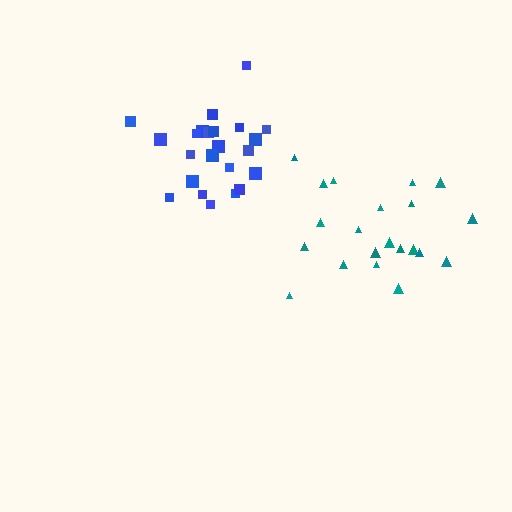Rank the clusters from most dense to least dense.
blue, teal.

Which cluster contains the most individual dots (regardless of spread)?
Blue (23).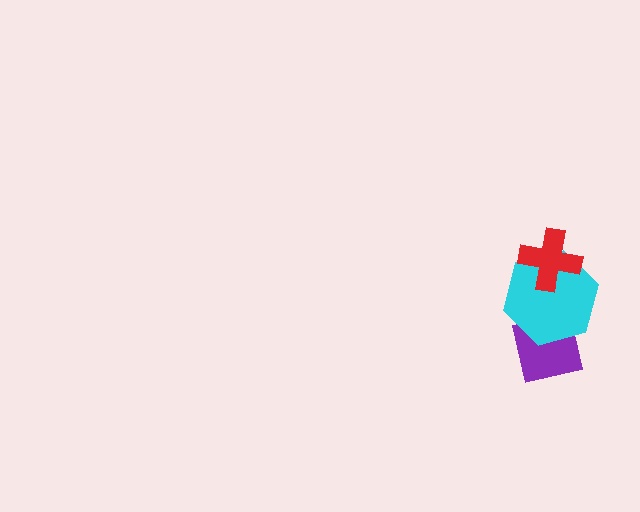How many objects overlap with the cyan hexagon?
2 objects overlap with the cyan hexagon.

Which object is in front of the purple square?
The cyan hexagon is in front of the purple square.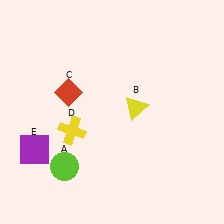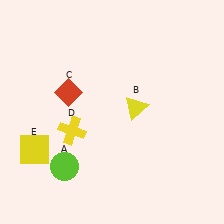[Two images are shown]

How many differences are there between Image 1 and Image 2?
There is 1 difference between the two images.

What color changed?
The square (E) changed from purple in Image 1 to yellow in Image 2.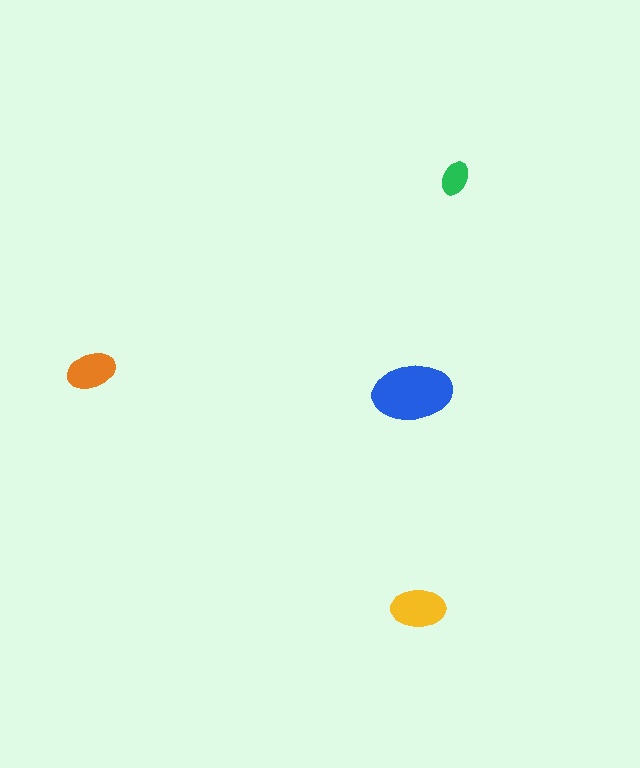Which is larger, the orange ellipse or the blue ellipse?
The blue one.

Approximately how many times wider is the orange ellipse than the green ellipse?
About 1.5 times wider.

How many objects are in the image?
There are 4 objects in the image.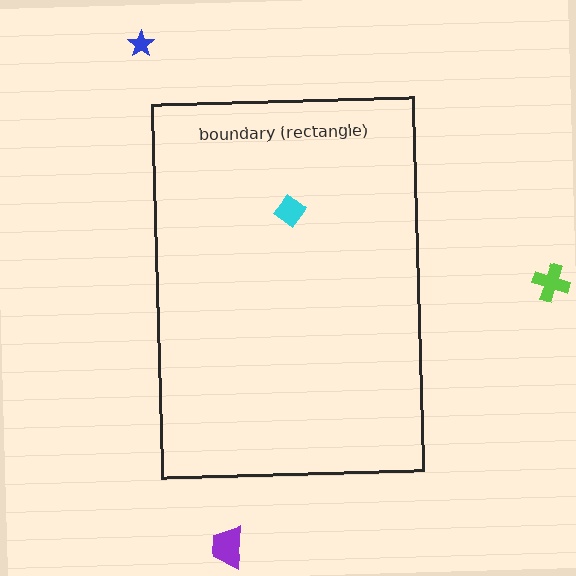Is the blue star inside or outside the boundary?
Outside.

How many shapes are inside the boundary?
1 inside, 3 outside.